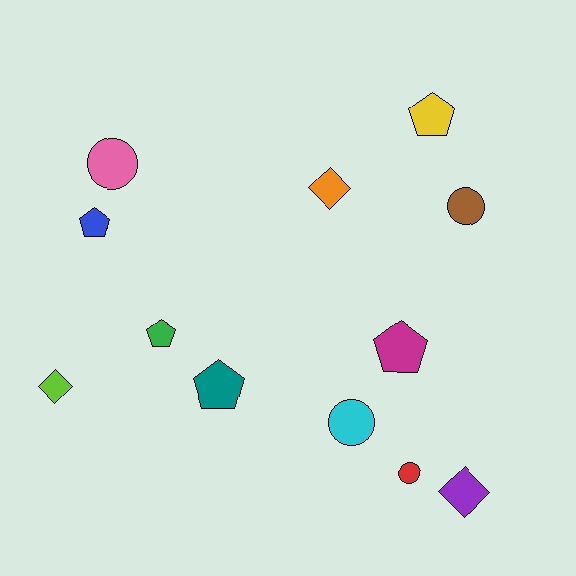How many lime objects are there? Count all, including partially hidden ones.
There is 1 lime object.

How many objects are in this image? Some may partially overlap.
There are 12 objects.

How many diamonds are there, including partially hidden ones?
There are 3 diamonds.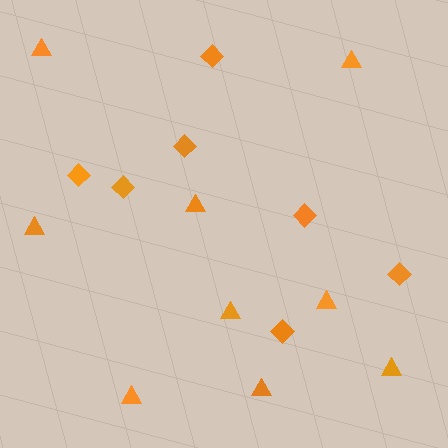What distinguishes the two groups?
There are 2 groups: one group of diamonds (7) and one group of triangles (9).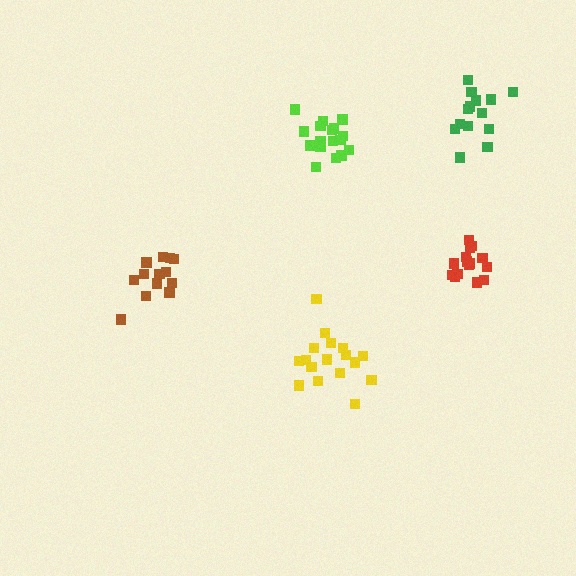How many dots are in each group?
Group 1: 13 dots, Group 2: 17 dots, Group 3: 18 dots, Group 4: 15 dots, Group 5: 14 dots (77 total).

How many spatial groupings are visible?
There are 5 spatial groupings.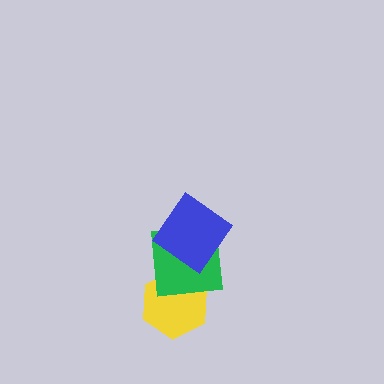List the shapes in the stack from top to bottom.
From top to bottom: the blue diamond, the green square, the yellow hexagon.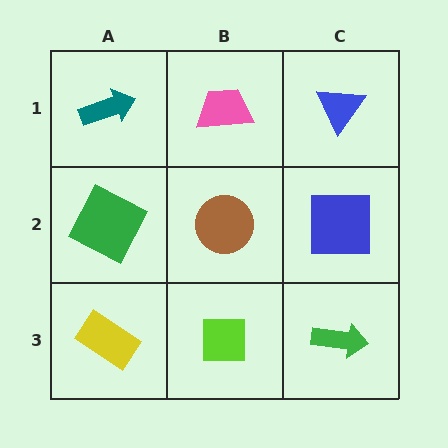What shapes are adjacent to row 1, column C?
A blue square (row 2, column C), a pink trapezoid (row 1, column B).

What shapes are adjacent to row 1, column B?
A brown circle (row 2, column B), a teal arrow (row 1, column A), a blue triangle (row 1, column C).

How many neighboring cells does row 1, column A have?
2.